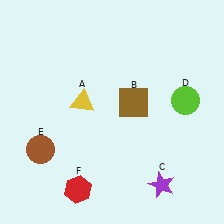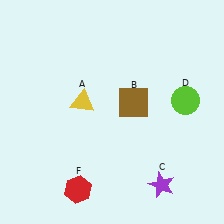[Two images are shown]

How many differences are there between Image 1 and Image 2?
There is 1 difference between the two images.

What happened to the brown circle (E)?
The brown circle (E) was removed in Image 2. It was in the bottom-left area of Image 1.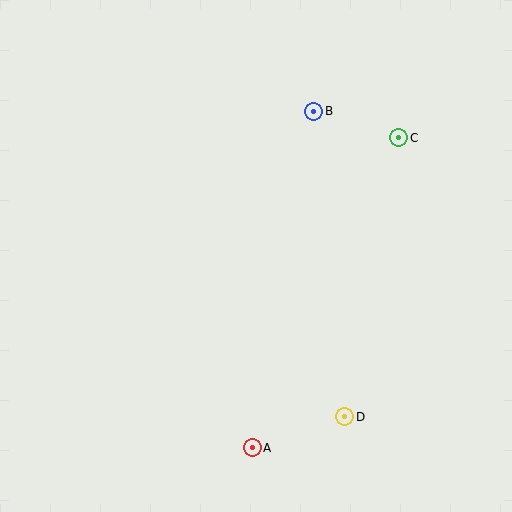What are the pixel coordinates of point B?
Point B is at (314, 111).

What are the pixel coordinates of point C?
Point C is at (399, 138).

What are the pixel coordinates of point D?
Point D is at (345, 417).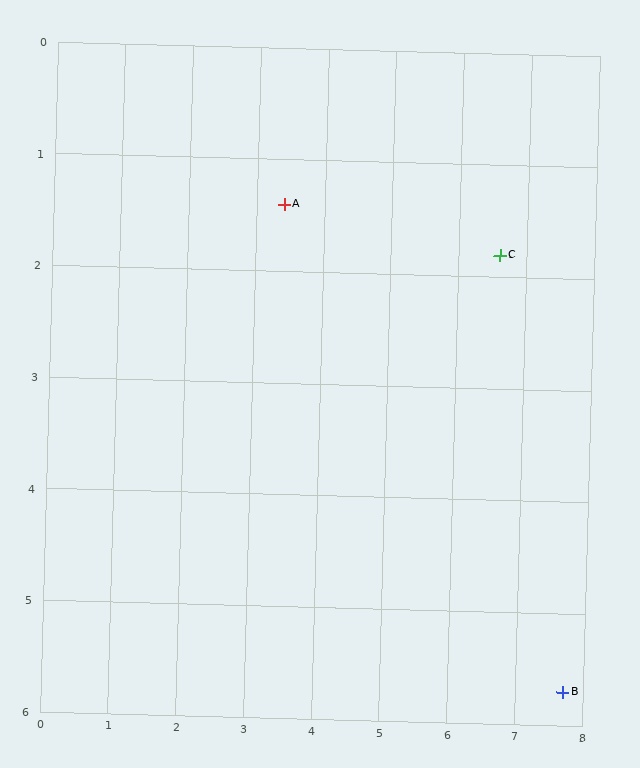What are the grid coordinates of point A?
Point A is at approximately (3.4, 1.4).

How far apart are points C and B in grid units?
Points C and B are about 4.1 grid units apart.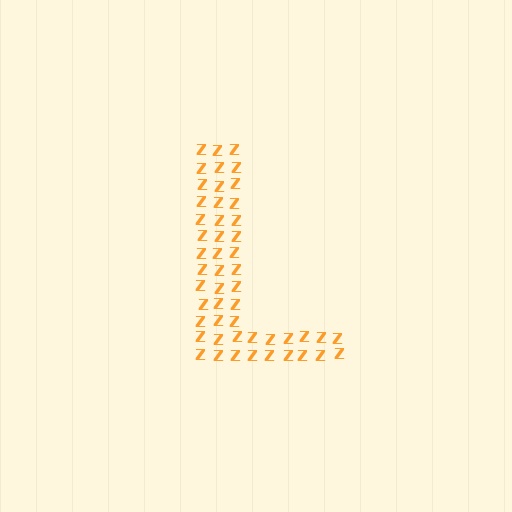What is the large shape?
The large shape is the letter L.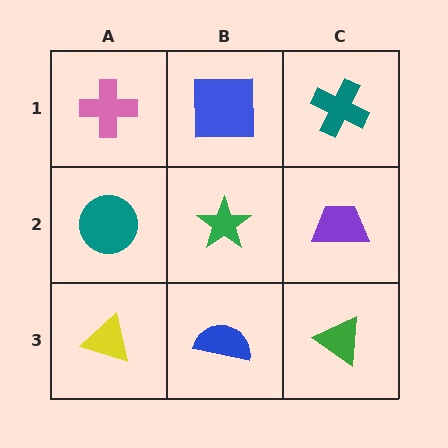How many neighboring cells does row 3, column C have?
2.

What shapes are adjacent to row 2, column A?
A pink cross (row 1, column A), a yellow triangle (row 3, column A), a green star (row 2, column B).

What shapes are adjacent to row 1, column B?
A green star (row 2, column B), a pink cross (row 1, column A), a teal cross (row 1, column C).